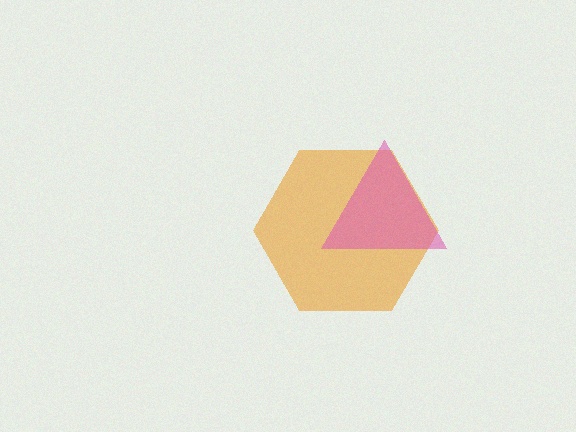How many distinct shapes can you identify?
There are 2 distinct shapes: an orange hexagon, a pink triangle.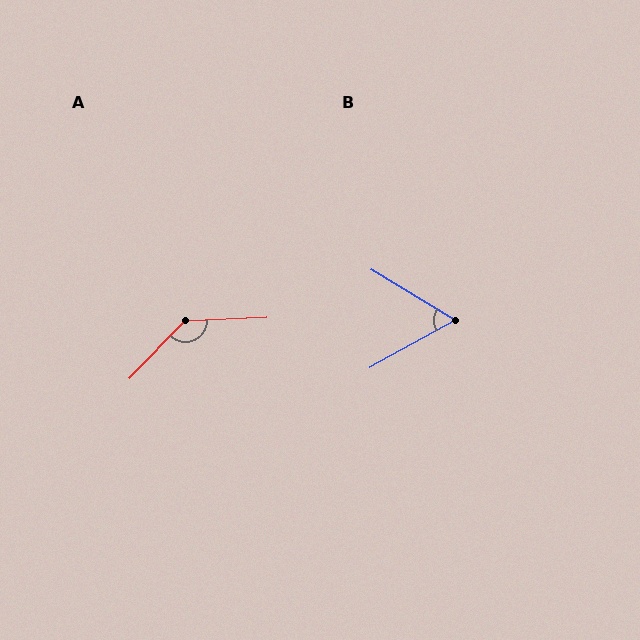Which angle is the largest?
A, at approximately 137 degrees.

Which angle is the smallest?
B, at approximately 60 degrees.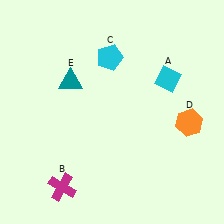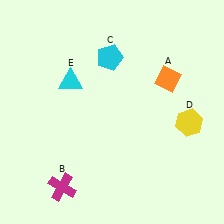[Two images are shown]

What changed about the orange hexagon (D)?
In Image 1, D is orange. In Image 2, it changed to yellow.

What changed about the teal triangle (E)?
In Image 1, E is teal. In Image 2, it changed to cyan.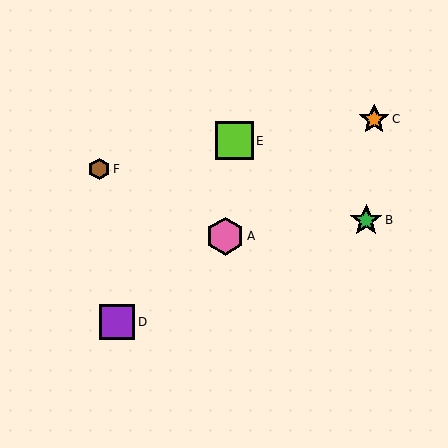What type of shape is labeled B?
Shape B is a green star.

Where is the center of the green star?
The center of the green star is at (366, 220).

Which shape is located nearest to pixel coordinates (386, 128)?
The orange star (labeled C) at (374, 119) is nearest to that location.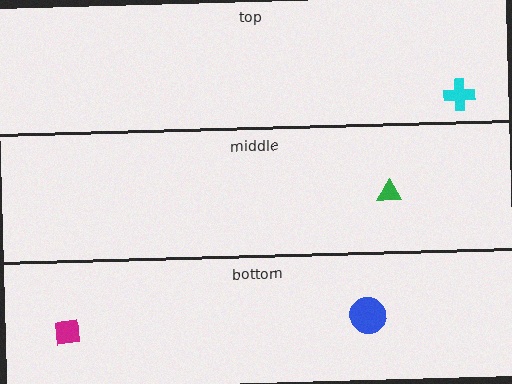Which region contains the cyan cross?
The top region.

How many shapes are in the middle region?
1.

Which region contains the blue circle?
The bottom region.